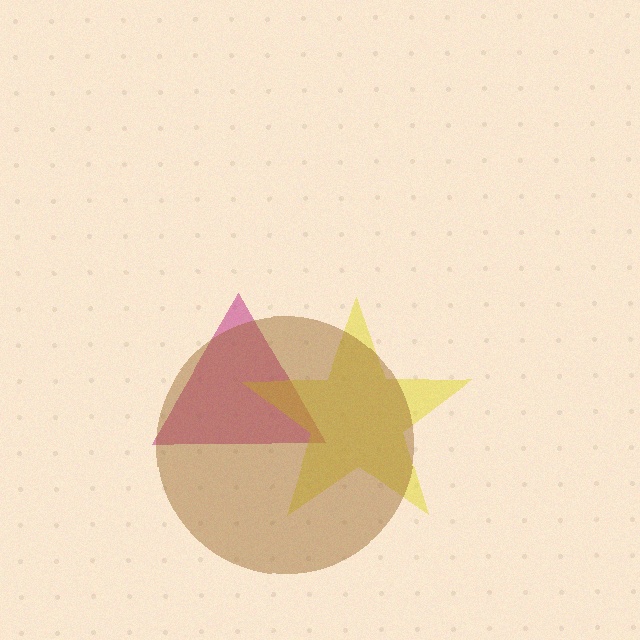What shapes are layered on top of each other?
The layered shapes are: a magenta triangle, a yellow star, a brown circle.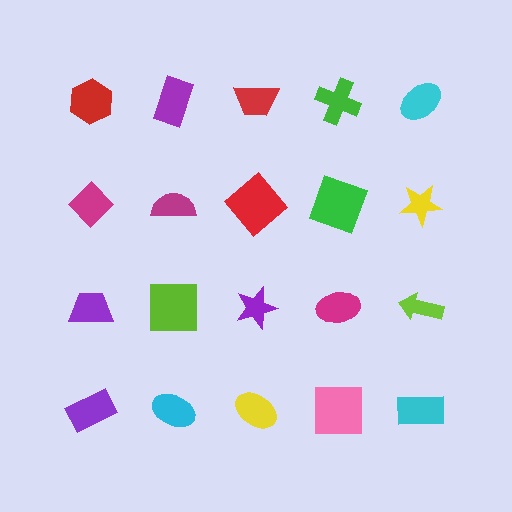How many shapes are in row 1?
5 shapes.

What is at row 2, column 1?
A magenta diamond.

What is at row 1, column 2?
A purple rectangle.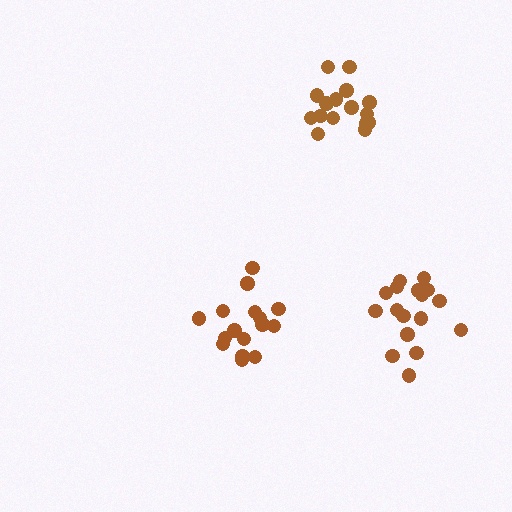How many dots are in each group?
Group 1: 16 dots, Group 2: 16 dots, Group 3: 17 dots (49 total).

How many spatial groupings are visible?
There are 3 spatial groupings.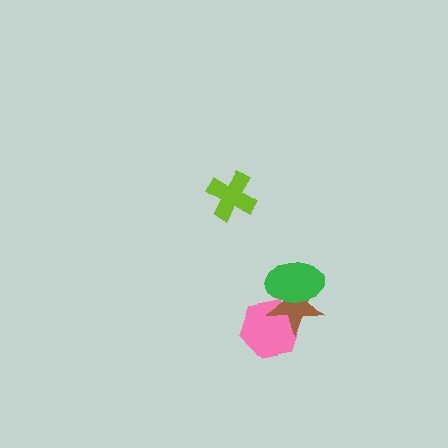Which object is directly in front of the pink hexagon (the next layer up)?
The brown star is directly in front of the pink hexagon.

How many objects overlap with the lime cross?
0 objects overlap with the lime cross.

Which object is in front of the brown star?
The green ellipse is in front of the brown star.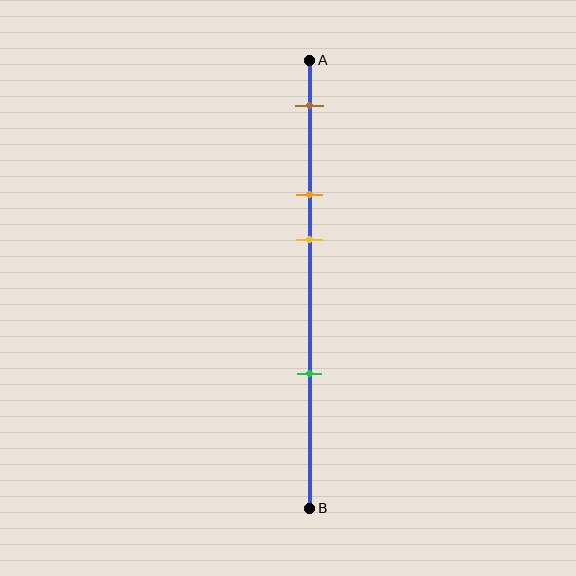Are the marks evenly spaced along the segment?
No, the marks are not evenly spaced.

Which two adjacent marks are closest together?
The orange and yellow marks are the closest adjacent pair.